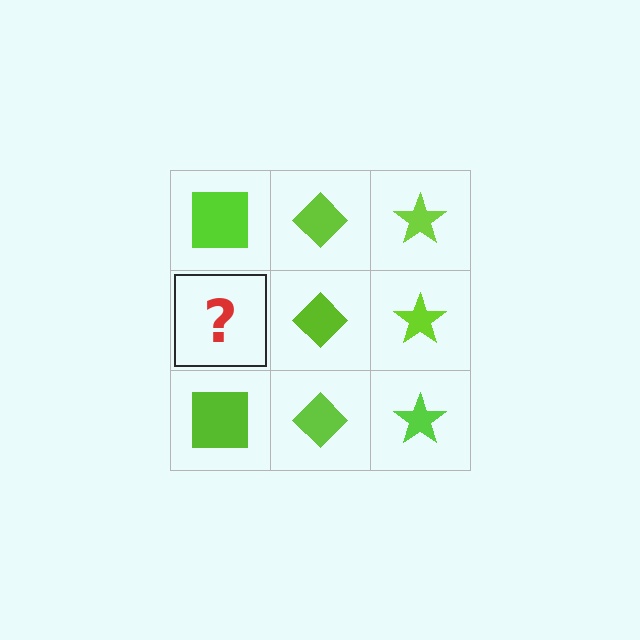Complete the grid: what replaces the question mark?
The question mark should be replaced with a lime square.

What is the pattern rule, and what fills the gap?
The rule is that each column has a consistent shape. The gap should be filled with a lime square.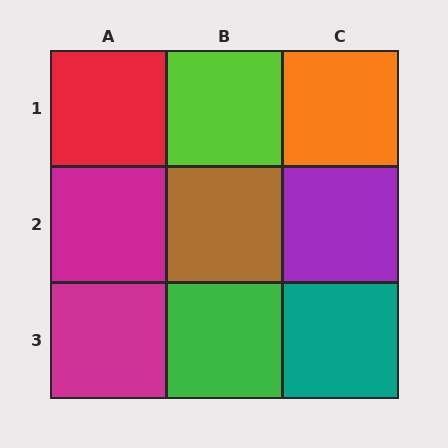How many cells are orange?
1 cell is orange.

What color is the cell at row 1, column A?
Red.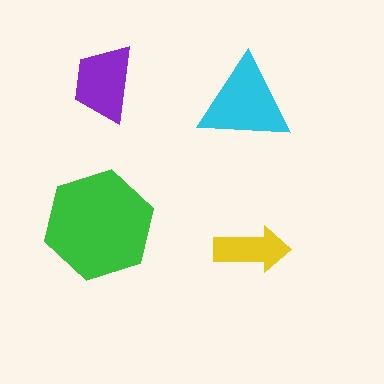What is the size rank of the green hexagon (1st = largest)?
1st.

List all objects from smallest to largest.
The yellow arrow, the purple trapezoid, the cyan triangle, the green hexagon.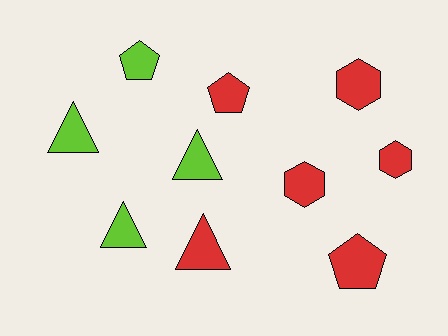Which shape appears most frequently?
Triangle, with 4 objects.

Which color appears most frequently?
Red, with 6 objects.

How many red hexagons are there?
There are 3 red hexagons.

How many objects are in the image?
There are 10 objects.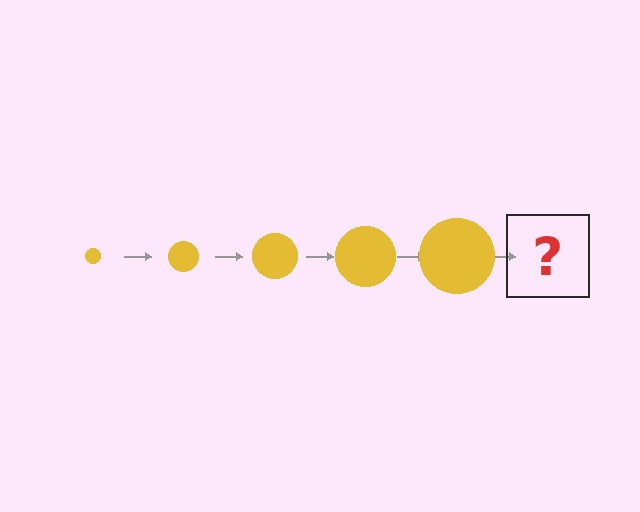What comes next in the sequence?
The next element should be a yellow circle, larger than the previous one.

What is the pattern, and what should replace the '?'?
The pattern is that the circle gets progressively larger each step. The '?' should be a yellow circle, larger than the previous one.